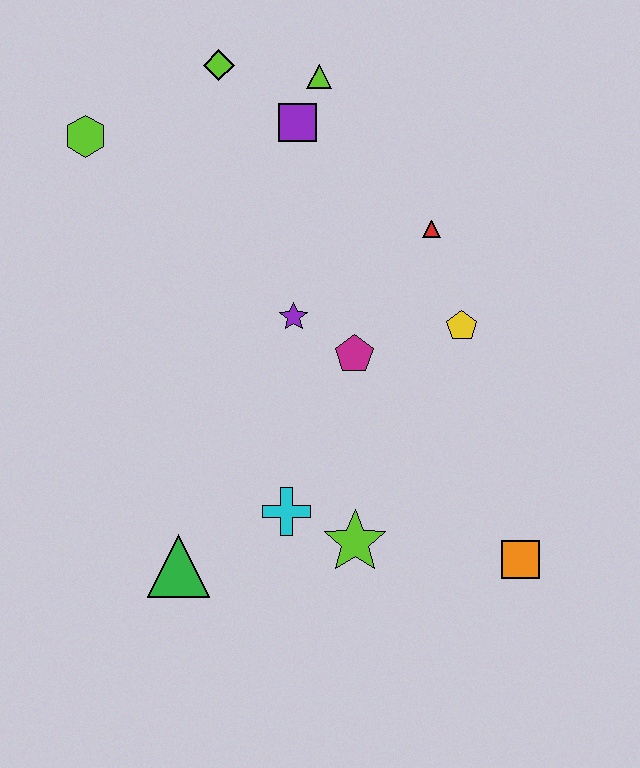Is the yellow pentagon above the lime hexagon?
No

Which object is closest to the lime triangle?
The purple square is closest to the lime triangle.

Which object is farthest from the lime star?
The lime diamond is farthest from the lime star.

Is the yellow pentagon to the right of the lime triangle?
Yes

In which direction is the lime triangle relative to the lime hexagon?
The lime triangle is to the right of the lime hexagon.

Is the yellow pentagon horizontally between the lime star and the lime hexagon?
No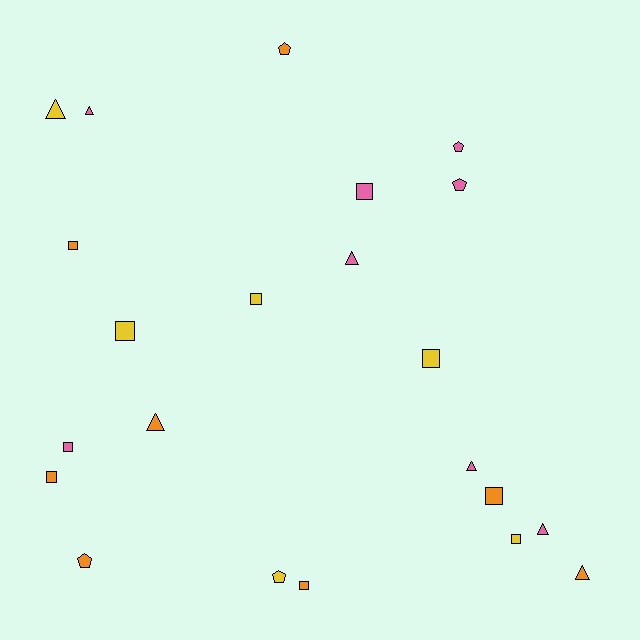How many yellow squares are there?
There are 4 yellow squares.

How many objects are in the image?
There are 22 objects.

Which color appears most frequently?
Pink, with 8 objects.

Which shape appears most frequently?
Square, with 10 objects.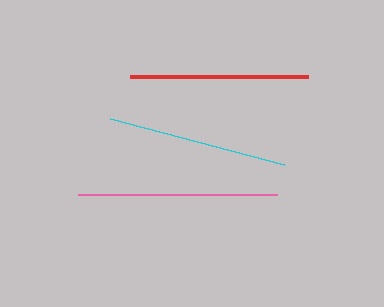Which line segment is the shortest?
The red line is the shortest at approximately 178 pixels.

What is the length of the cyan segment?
The cyan segment is approximately 180 pixels long.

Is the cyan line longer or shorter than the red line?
The cyan line is longer than the red line.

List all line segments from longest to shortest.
From longest to shortest: pink, cyan, red.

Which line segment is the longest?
The pink line is the longest at approximately 199 pixels.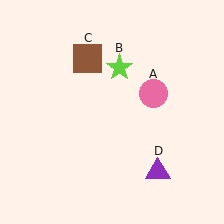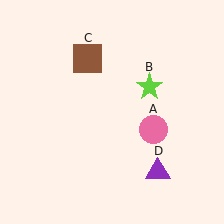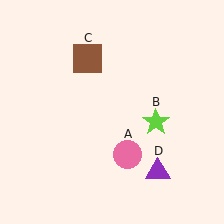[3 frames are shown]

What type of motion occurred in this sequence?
The pink circle (object A), lime star (object B) rotated clockwise around the center of the scene.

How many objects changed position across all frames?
2 objects changed position: pink circle (object A), lime star (object B).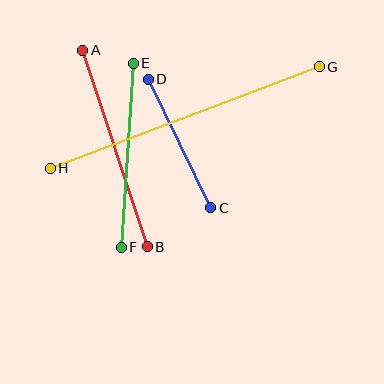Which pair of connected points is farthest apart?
Points G and H are farthest apart.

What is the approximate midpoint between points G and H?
The midpoint is at approximately (185, 118) pixels.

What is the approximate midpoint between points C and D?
The midpoint is at approximately (180, 144) pixels.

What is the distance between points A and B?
The distance is approximately 207 pixels.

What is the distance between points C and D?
The distance is approximately 143 pixels.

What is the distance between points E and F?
The distance is approximately 185 pixels.